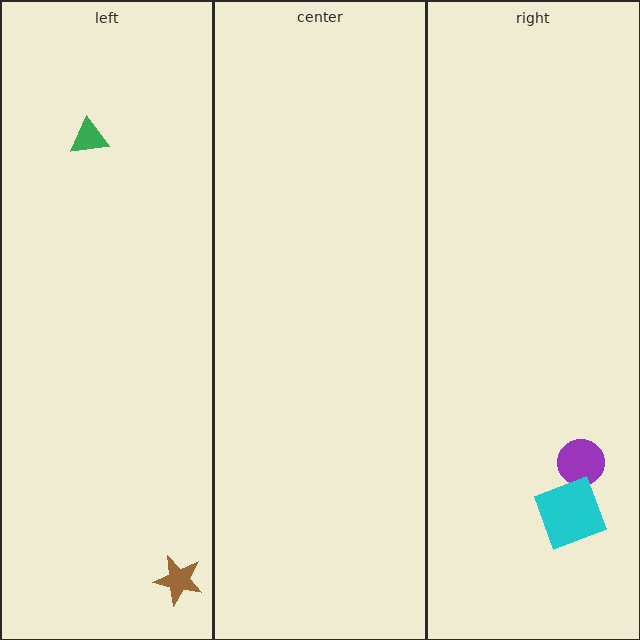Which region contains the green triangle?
The left region.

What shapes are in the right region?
The purple circle, the cyan square.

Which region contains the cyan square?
The right region.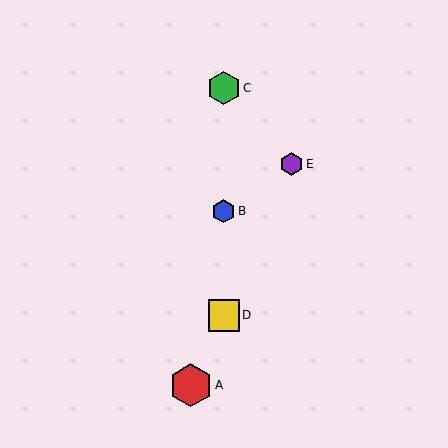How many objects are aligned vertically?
3 objects (B, C, D) are aligned vertically.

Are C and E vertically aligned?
No, C is at x≈224 and E is at x≈291.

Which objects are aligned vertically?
Objects B, C, D are aligned vertically.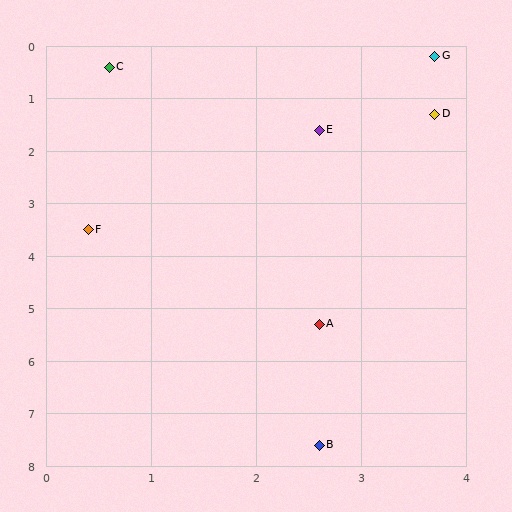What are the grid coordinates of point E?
Point E is at approximately (2.6, 1.6).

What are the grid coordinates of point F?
Point F is at approximately (0.4, 3.5).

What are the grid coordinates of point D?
Point D is at approximately (3.7, 1.3).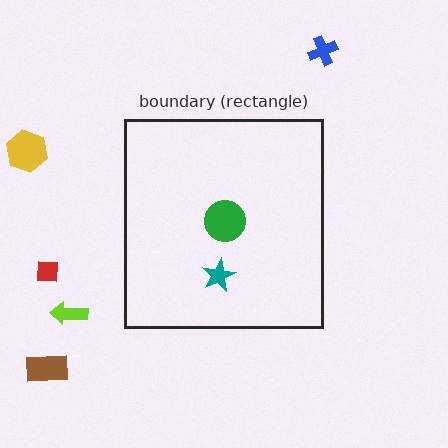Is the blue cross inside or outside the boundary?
Outside.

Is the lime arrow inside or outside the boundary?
Outside.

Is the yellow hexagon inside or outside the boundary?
Outside.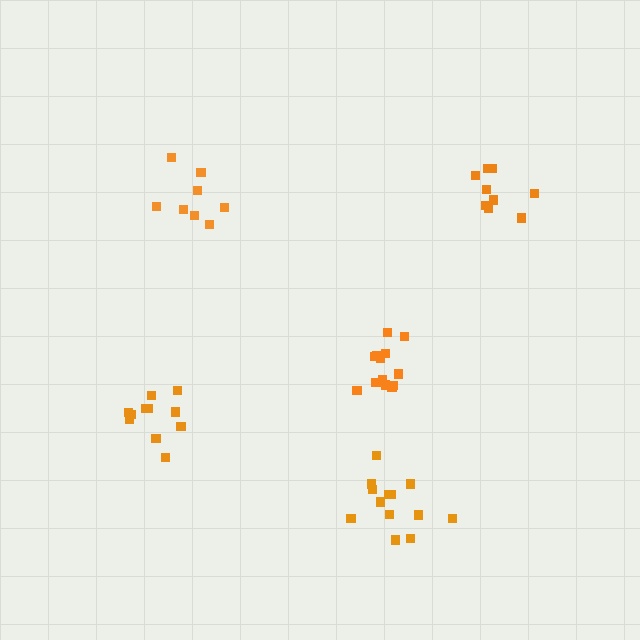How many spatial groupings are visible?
There are 5 spatial groupings.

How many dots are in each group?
Group 1: 9 dots, Group 2: 11 dots, Group 3: 13 dots, Group 4: 8 dots, Group 5: 13 dots (54 total).